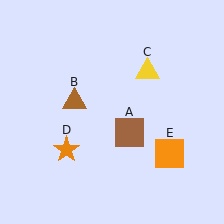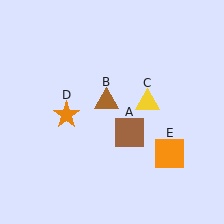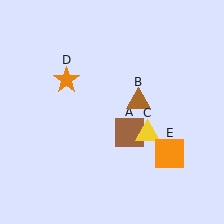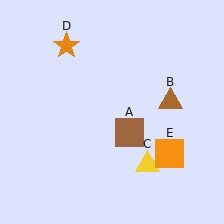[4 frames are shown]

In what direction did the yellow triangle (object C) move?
The yellow triangle (object C) moved down.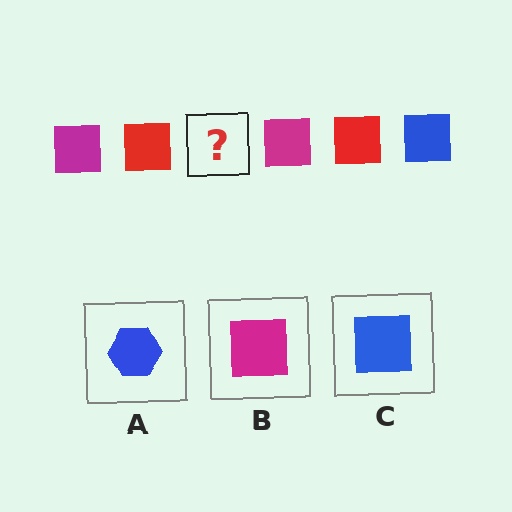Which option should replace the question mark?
Option C.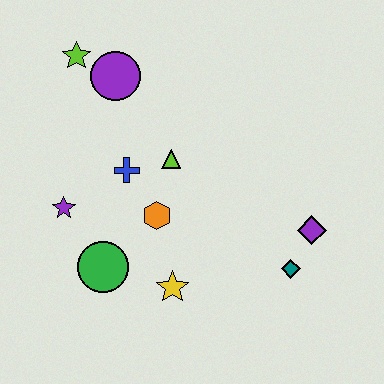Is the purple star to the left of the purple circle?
Yes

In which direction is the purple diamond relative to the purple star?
The purple diamond is to the right of the purple star.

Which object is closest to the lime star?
The purple circle is closest to the lime star.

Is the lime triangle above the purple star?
Yes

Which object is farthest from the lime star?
The teal diamond is farthest from the lime star.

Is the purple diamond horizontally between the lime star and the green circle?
No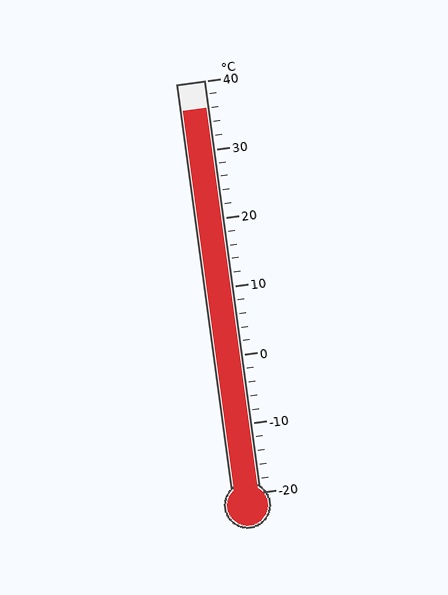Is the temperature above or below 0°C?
The temperature is above 0°C.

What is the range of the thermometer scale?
The thermometer scale ranges from -20°C to 40°C.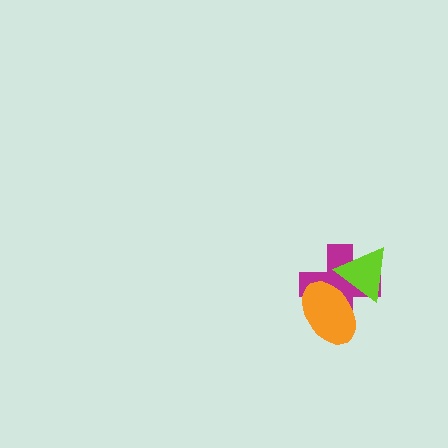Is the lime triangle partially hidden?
Yes, it is partially covered by another shape.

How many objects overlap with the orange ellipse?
2 objects overlap with the orange ellipse.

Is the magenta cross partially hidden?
Yes, it is partially covered by another shape.